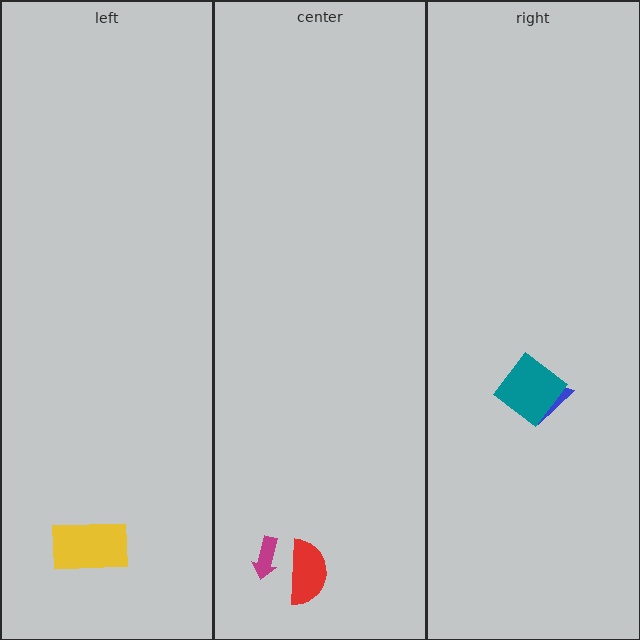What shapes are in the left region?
The yellow rectangle.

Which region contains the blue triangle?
The right region.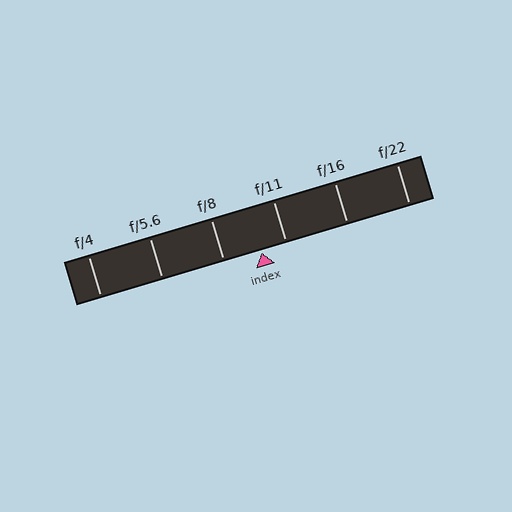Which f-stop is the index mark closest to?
The index mark is closest to f/11.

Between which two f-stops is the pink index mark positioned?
The index mark is between f/8 and f/11.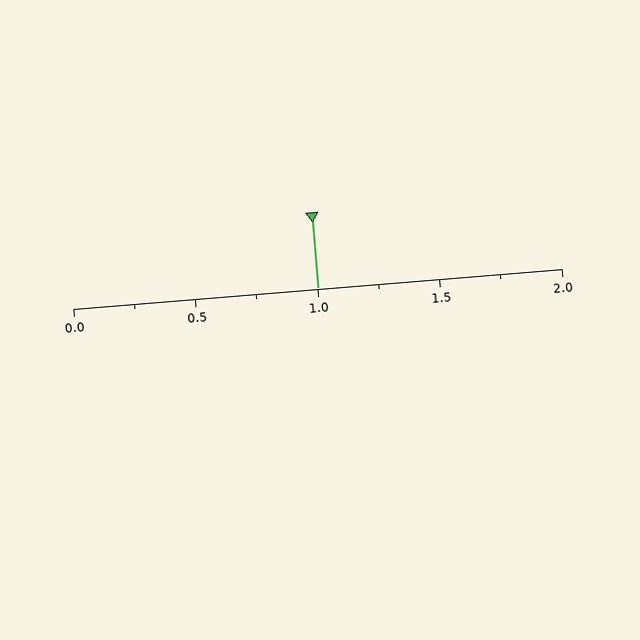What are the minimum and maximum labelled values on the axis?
The axis runs from 0.0 to 2.0.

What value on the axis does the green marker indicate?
The marker indicates approximately 1.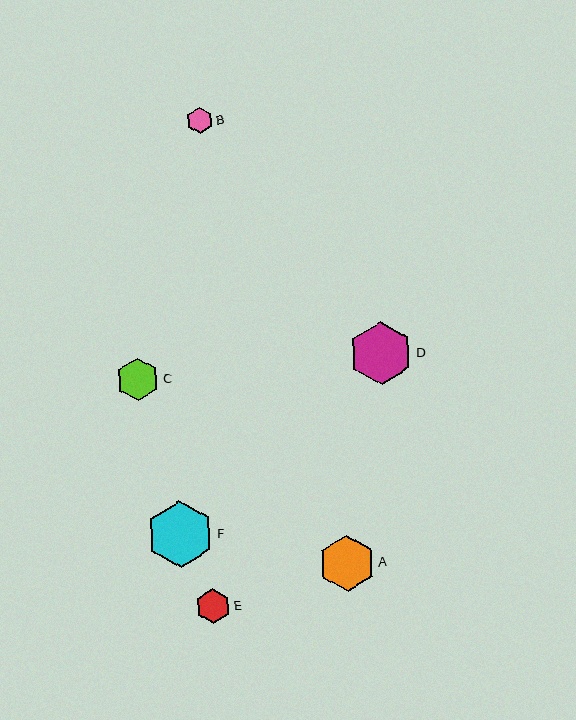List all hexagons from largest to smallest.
From largest to smallest: F, D, A, C, E, B.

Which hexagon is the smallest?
Hexagon B is the smallest with a size of approximately 26 pixels.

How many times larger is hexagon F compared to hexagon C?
Hexagon F is approximately 1.6 times the size of hexagon C.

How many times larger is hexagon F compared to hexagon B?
Hexagon F is approximately 2.6 times the size of hexagon B.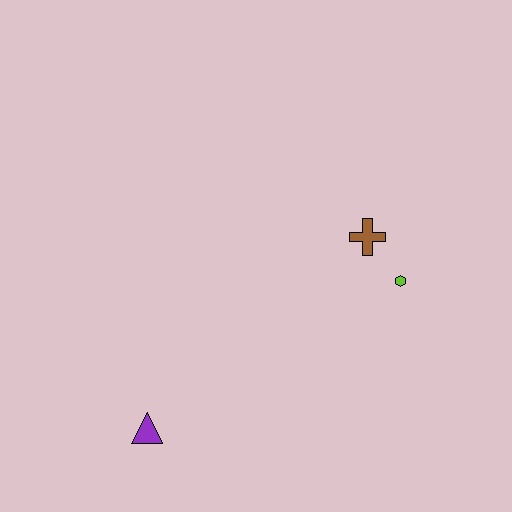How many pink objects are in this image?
There are no pink objects.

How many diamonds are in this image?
There are no diamonds.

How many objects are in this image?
There are 3 objects.